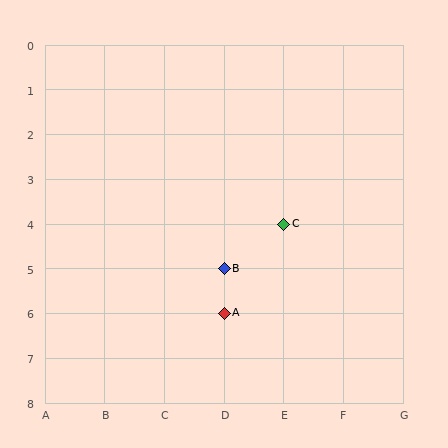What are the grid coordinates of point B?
Point B is at grid coordinates (D, 5).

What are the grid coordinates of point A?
Point A is at grid coordinates (D, 6).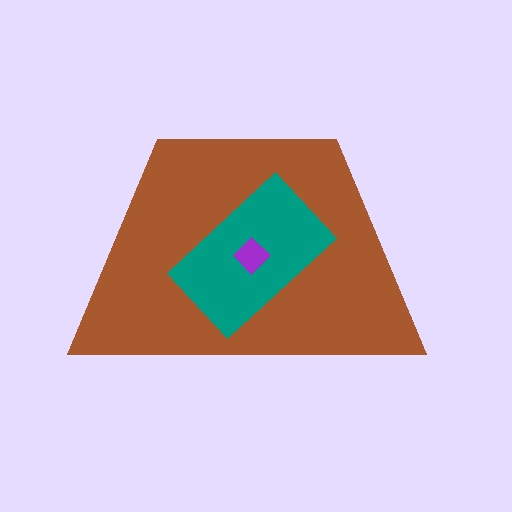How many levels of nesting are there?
3.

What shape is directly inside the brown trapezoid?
The teal rectangle.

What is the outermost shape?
The brown trapezoid.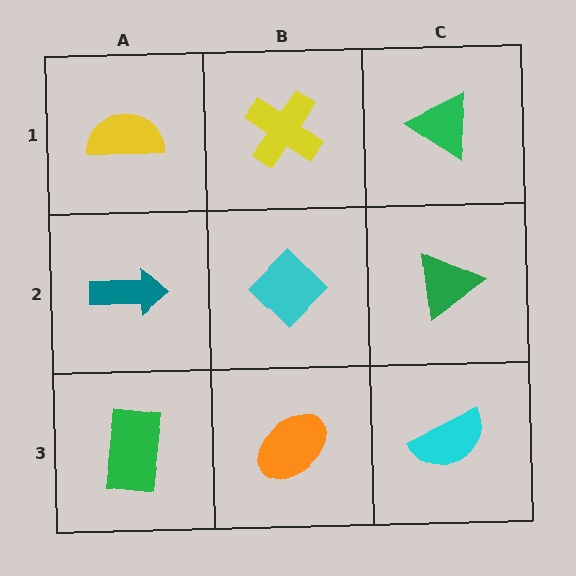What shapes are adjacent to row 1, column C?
A green triangle (row 2, column C), a yellow cross (row 1, column B).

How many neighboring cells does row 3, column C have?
2.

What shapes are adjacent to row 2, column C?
A green triangle (row 1, column C), a cyan semicircle (row 3, column C), a cyan diamond (row 2, column B).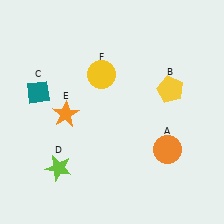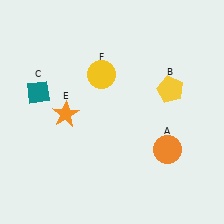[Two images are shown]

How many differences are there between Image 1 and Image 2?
There is 1 difference between the two images.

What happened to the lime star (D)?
The lime star (D) was removed in Image 2. It was in the bottom-left area of Image 1.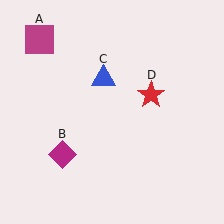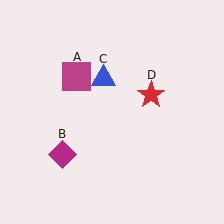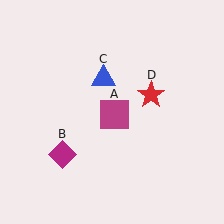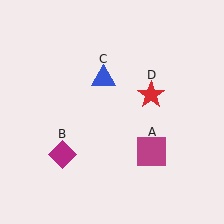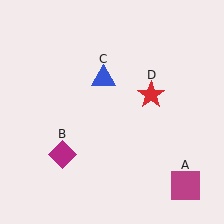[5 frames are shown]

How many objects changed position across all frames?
1 object changed position: magenta square (object A).